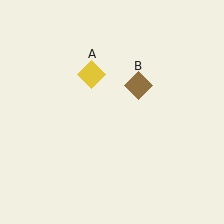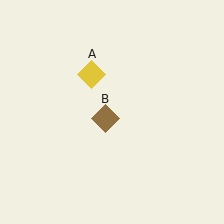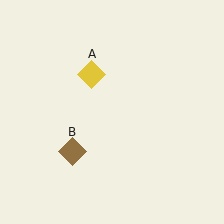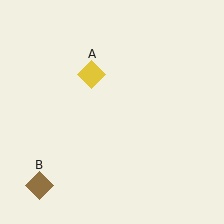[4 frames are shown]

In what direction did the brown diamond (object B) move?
The brown diamond (object B) moved down and to the left.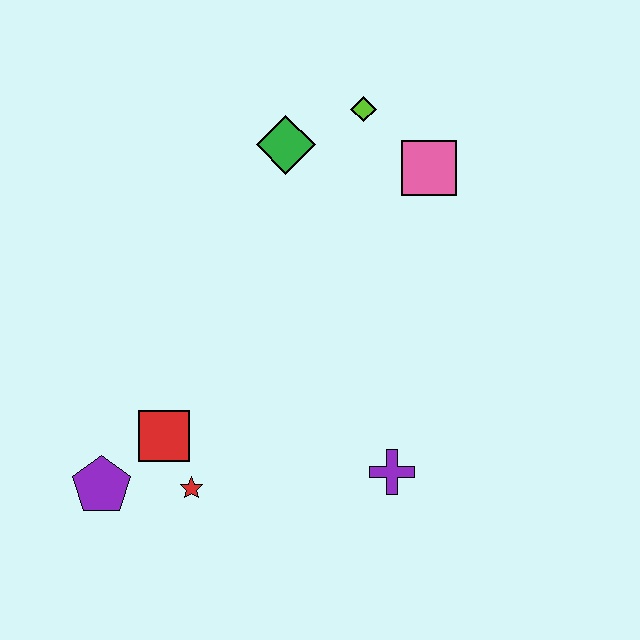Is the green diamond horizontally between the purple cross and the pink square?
No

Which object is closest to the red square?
The red star is closest to the red square.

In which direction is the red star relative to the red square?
The red star is below the red square.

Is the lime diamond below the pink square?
No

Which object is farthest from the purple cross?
The lime diamond is farthest from the purple cross.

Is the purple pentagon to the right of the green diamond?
No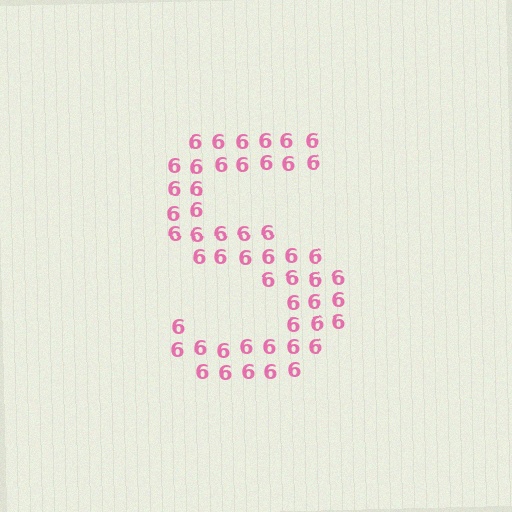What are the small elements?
The small elements are digit 6's.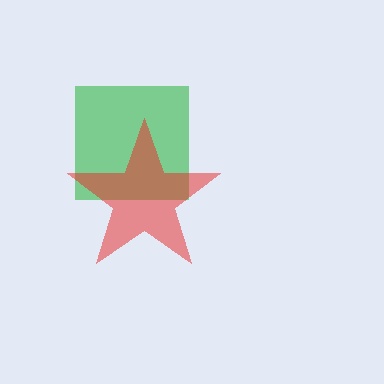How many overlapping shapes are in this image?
There are 2 overlapping shapes in the image.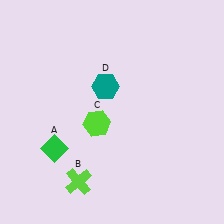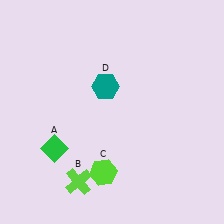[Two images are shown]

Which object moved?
The lime hexagon (C) moved down.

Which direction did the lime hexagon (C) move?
The lime hexagon (C) moved down.